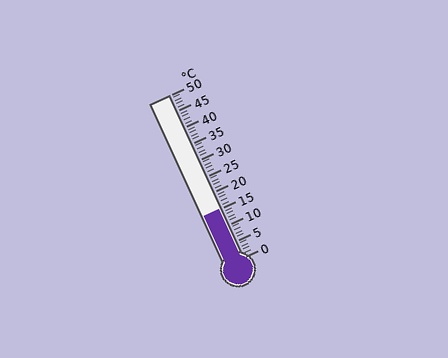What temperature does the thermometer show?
The thermometer shows approximately 15°C.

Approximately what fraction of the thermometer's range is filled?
The thermometer is filled to approximately 30% of its range.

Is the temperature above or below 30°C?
The temperature is below 30°C.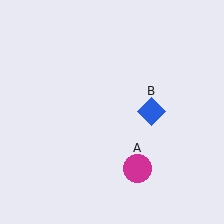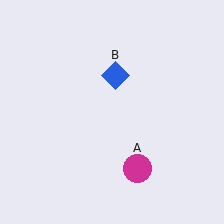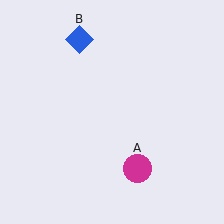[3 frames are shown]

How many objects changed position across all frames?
1 object changed position: blue diamond (object B).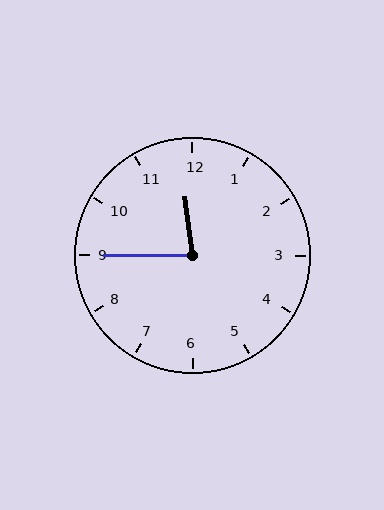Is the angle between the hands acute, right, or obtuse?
It is acute.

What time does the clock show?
11:45.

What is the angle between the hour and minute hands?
Approximately 82 degrees.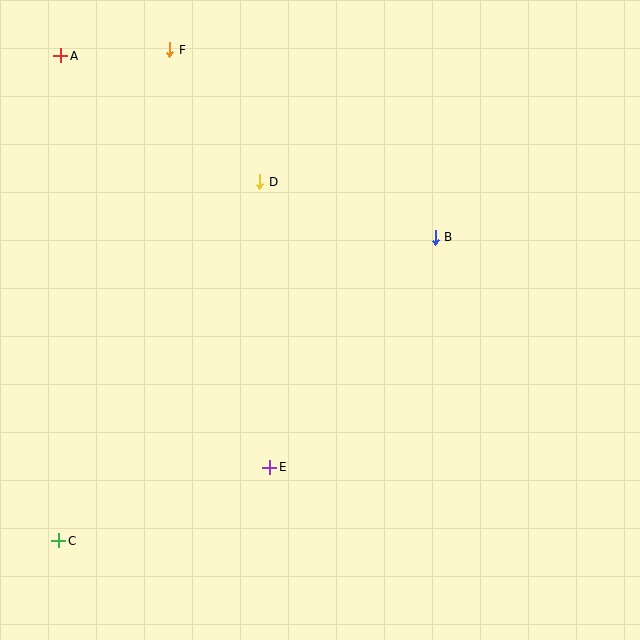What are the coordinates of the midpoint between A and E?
The midpoint between A and E is at (165, 262).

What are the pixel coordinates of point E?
Point E is at (270, 467).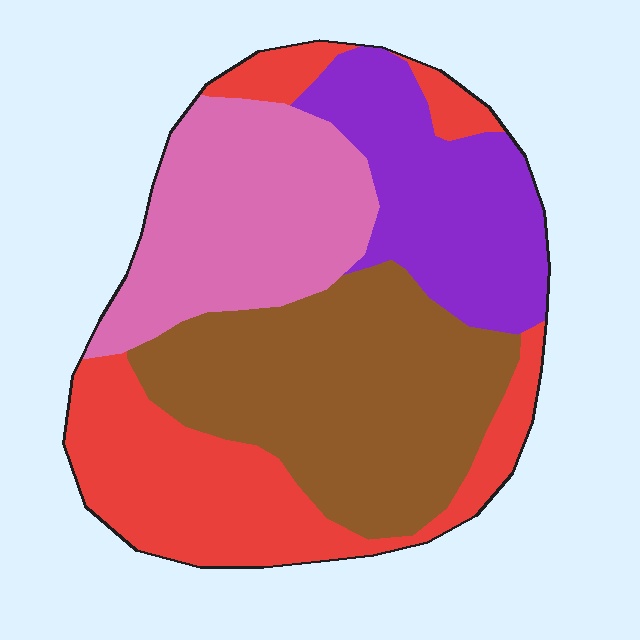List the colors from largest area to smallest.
From largest to smallest: brown, red, pink, purple.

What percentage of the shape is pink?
Pink takes up about one quarter (1/4) of the shape.